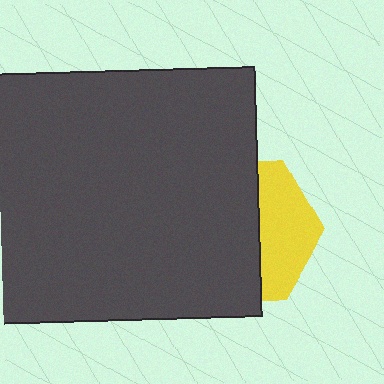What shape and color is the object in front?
The object in front is a dark gray rectangle.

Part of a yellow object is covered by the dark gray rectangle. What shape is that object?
It is a hexagon.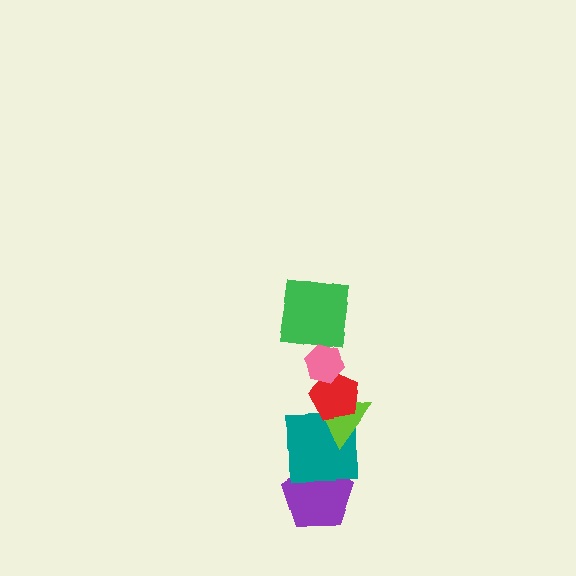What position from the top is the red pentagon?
The red pentagon is 3rd from the top.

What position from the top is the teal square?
The teal square is 5th from the top.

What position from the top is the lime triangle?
The lime triangle is 4th from the top.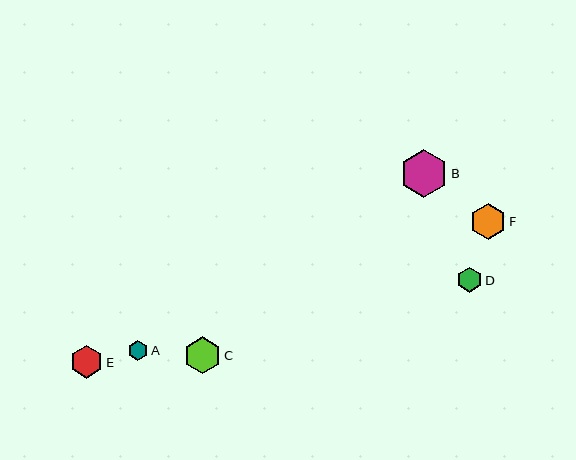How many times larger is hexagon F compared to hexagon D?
Hexagon F is approximately 1.4 times the size of hexagon D.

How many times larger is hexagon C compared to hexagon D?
Hexagon C is approximately 1.5 times the size of hexagon D.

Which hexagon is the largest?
Hexagon B is the largest with a size of approximately 48 pixels.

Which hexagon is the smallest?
Hexagon A is the smallest with a size of approximately 19 pixels.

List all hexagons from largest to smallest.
From largest to smallest: B, C, F, E, D, A.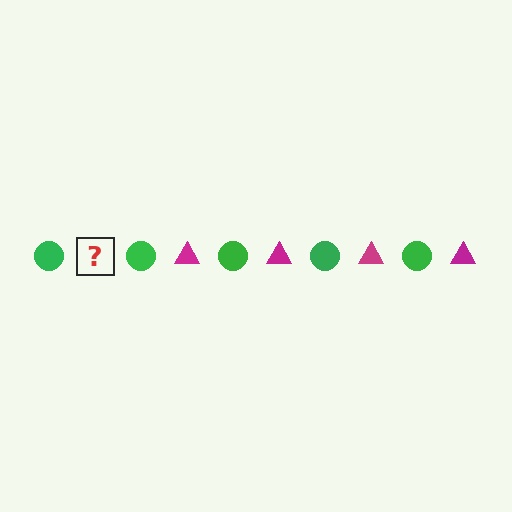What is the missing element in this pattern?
The missing element is a magenta triangle.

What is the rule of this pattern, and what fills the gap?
The rule is that the pattern alternates between green circle and magenta triangle. The gap should be filled with a magenta triangle.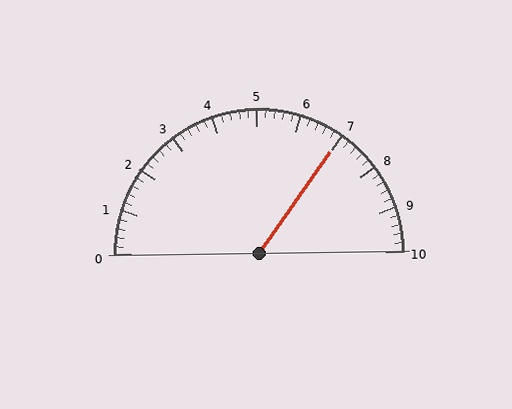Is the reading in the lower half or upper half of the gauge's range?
The reading is in the upper half of the range (0 to 10).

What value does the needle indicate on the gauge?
The needle indicates approximately 7.0.